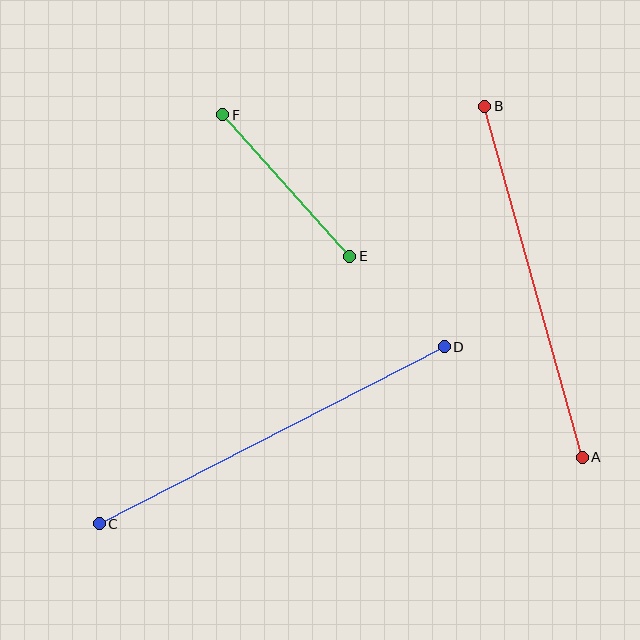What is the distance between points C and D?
The distance is approximately 388 pixels.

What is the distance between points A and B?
The distance is approximately 364 pixels.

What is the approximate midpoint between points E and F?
The midpoint is at approximately (286, 185) pixels.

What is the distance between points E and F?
The distance is approximately 190 pixels.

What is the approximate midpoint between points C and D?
The midpoint is at approximately (272, 435) pixels.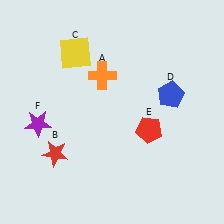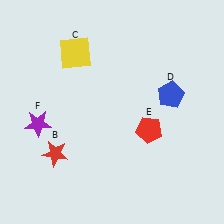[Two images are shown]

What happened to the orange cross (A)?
The orange cross (A) was removed in Image 2. It was in the top-left area of Image 1.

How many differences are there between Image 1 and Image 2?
There is 1 difference between the two images.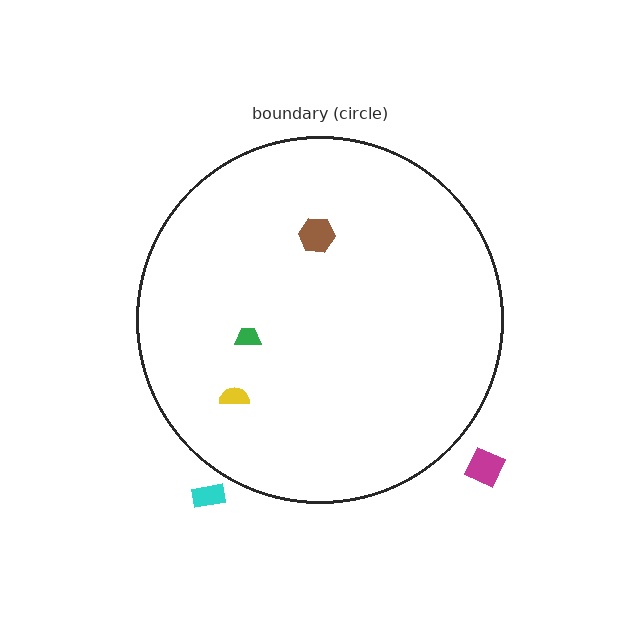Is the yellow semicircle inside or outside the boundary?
Inside.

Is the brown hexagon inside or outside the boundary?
Inside.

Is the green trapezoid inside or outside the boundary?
Inside.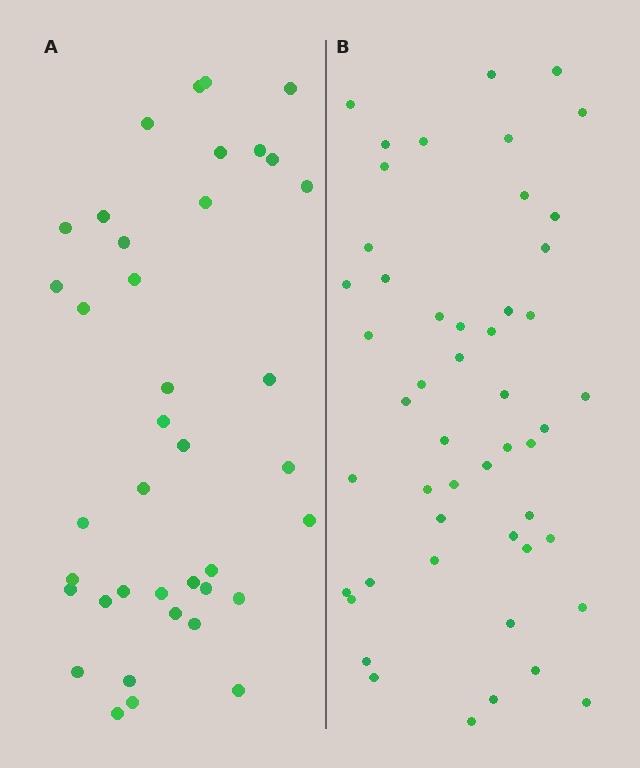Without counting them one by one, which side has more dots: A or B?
Region B (the right region) has more dots.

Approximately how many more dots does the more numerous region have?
Region B has roughly 12 or so more dots than region A.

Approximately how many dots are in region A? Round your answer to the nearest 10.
About 40 dots. (The exact count is 39, which rounds to 40.)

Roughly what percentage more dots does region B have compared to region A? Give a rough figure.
About 30% more.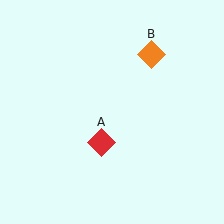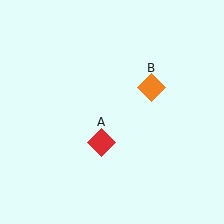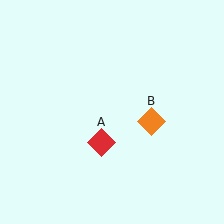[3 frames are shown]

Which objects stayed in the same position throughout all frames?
Red diamond (object A) remained stationary.